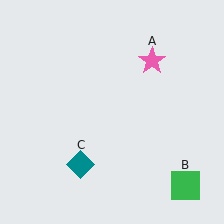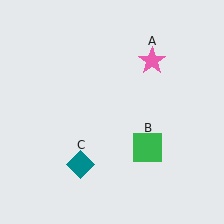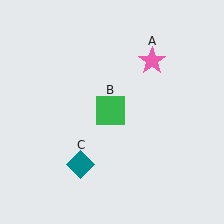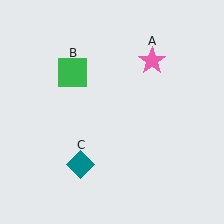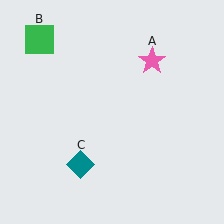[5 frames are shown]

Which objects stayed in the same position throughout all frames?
Pink star (object A) and teal diamond (object C) remained stationary.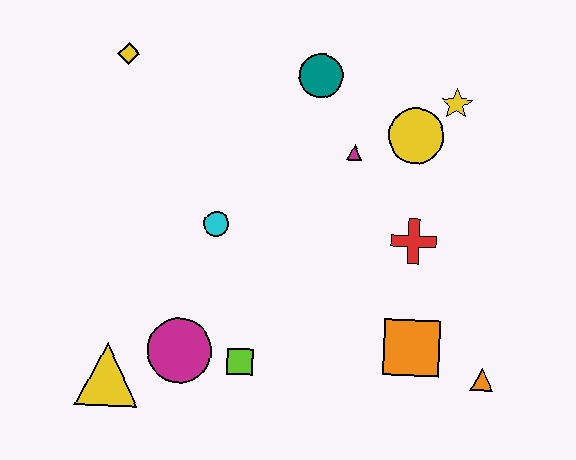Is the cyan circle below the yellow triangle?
No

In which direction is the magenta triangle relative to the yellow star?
The magenta triangle is to the left of the yellow star.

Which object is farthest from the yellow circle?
The yellow triangle is farthest from the yellow circle.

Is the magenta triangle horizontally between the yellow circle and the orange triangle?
No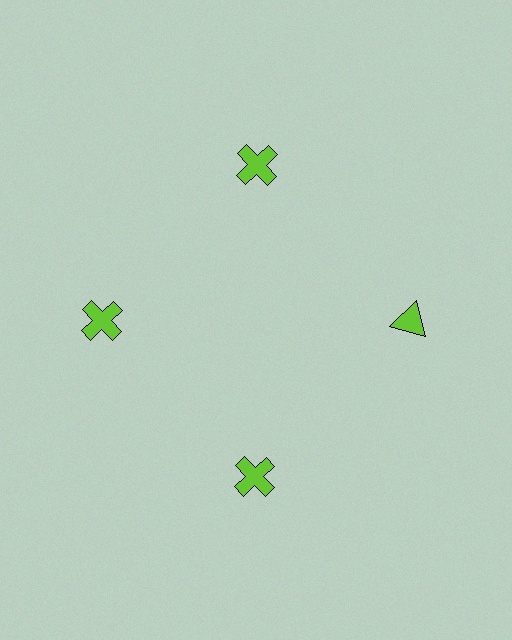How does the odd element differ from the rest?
It has a different shape: triangle instead of cross.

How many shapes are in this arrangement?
There are 4 shapes arranged in a ring pattern.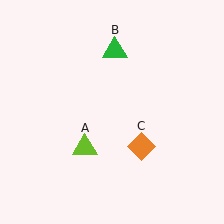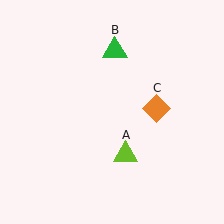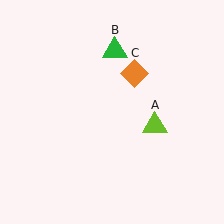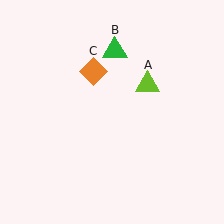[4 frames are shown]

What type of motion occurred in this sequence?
The lime triangle (object A), orange diamond (object C) rotated counterclockwise around the center of the scene.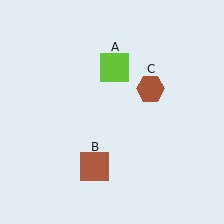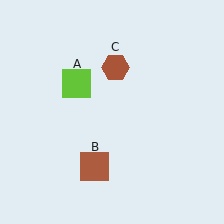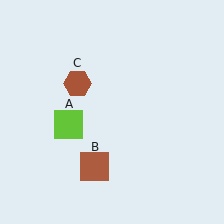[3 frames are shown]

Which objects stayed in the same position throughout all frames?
Brown square (object B) remained stationary.